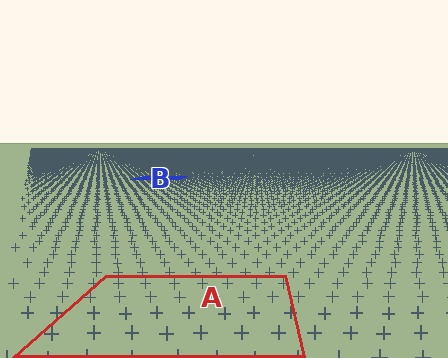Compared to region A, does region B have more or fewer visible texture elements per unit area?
Region B has more texture elements per unit area — they are packed more densely because it is farther away.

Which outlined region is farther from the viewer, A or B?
Region B is farther from the viewer — the texture elements inside it appear smaller and more densely packed.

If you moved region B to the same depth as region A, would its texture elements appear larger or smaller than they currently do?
They would appear larger. At a closer depth, the same texture elements are projected at a bigger on-screen size.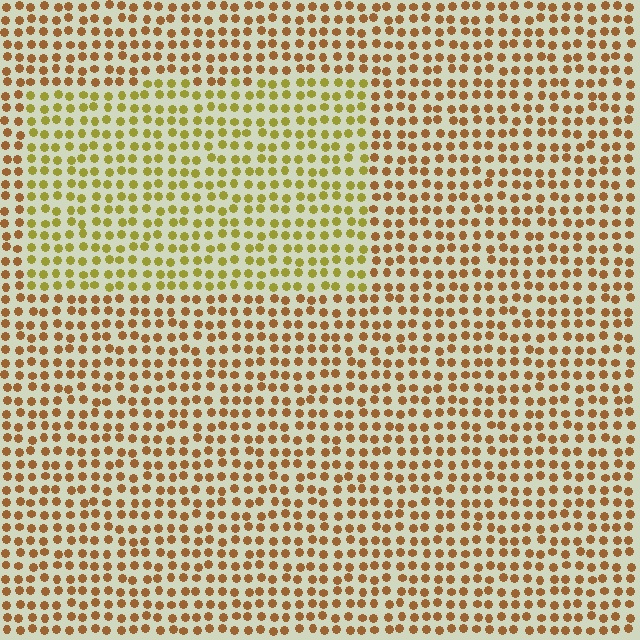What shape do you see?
I see a rectangle.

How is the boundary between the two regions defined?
The boundary is defined purely by a slight shift in hue (about 34 degrees). Spacing, size, and orientation are identical on both sides.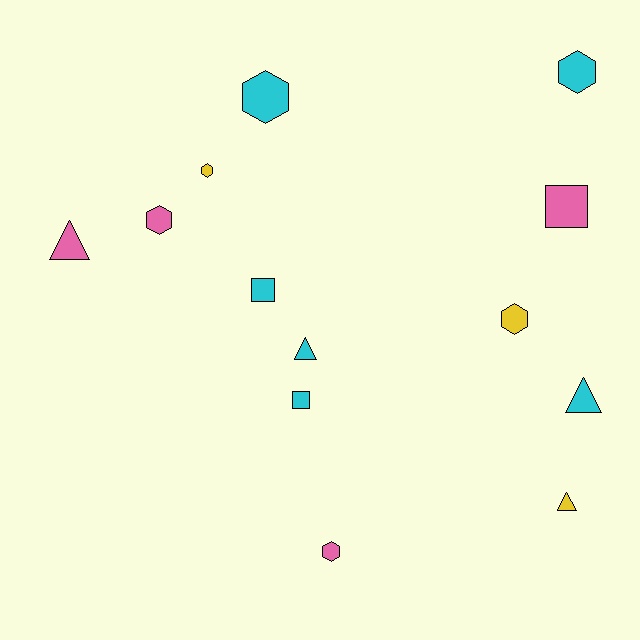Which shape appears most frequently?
Hexagon, with 6 objects.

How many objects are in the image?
There are 13 objects.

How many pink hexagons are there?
There are 2 pink hexagons.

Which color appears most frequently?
Cyan, with 6 objects.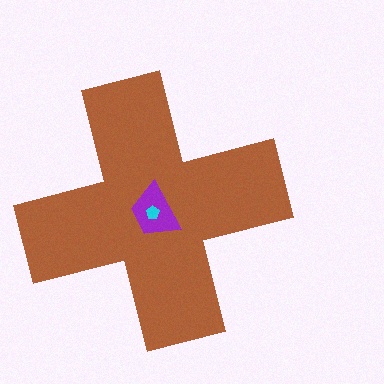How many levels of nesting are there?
3.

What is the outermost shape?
The brown cross.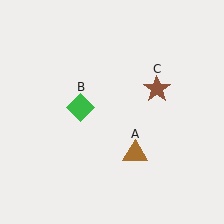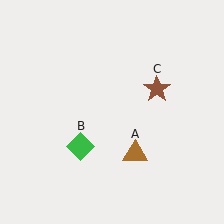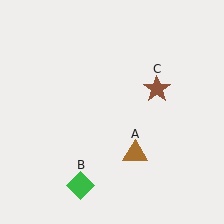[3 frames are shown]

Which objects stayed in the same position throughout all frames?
Brown triangle (object A) and brown star (object C) remained stationary.